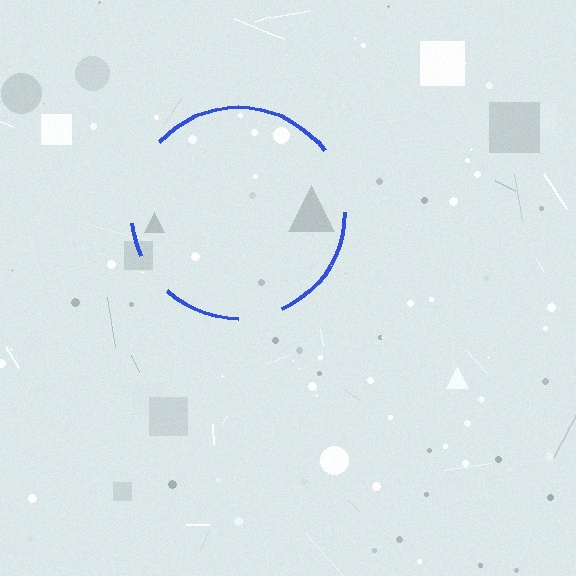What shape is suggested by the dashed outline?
The dashed outline suggests a circle.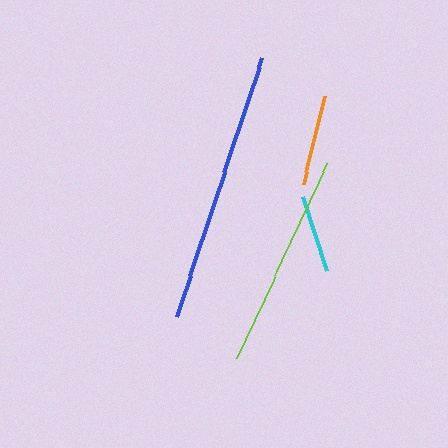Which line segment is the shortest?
The cyan line is the shortest at approximately 77 pixels.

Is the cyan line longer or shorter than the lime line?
The lime line is longer than the cyan line.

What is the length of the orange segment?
The orange segment is approximately 91 pixels long.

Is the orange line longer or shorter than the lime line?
The lime line is longer than the orange line.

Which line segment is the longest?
The blue line is the longest at approximately 274 pixels.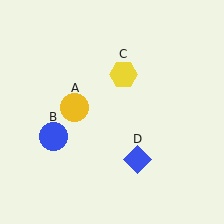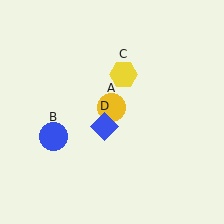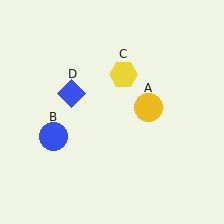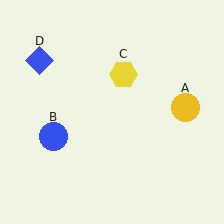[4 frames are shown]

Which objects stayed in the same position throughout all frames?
Blue circle (object B) and yellow hexagon (object C) remained stationary.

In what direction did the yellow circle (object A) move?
The yellow circle (object A) moved right.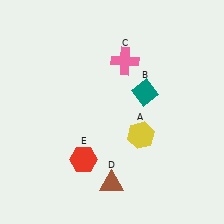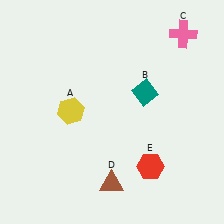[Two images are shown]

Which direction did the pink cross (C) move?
The pink cross (C) moved right.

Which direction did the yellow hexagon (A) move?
The yellow hexagon (A) moved left.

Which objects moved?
The objects that moved are: the yellow hexagon (A), the pink cross (C), the red hexagon (E).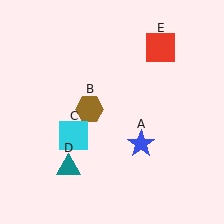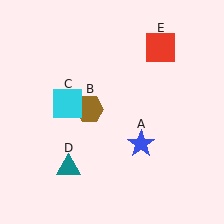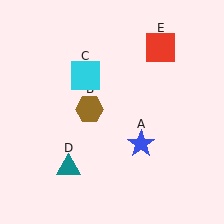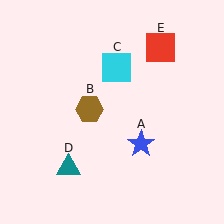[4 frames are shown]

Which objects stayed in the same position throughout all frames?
Blue star (object A) and brown hexagon (object B) and teal triangle (object D) and red square (object E) remained stationary.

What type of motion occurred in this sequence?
The cyan square (object C) rotated clockwise around the center of the scene.